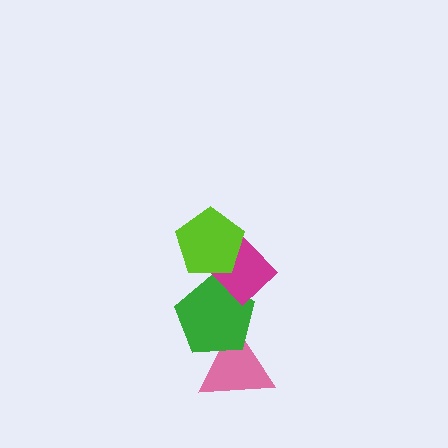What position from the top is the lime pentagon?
The lime pentagon is 1st from the top.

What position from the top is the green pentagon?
The green pentagon is 3rd from the top.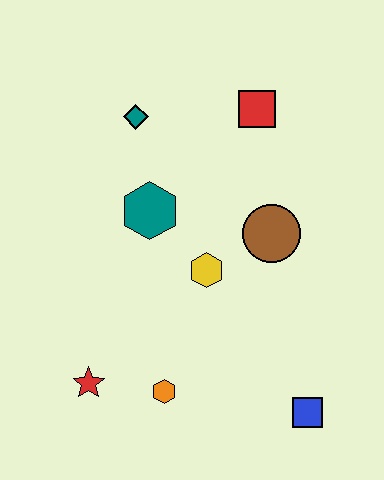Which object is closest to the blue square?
The orange hexagon is closest to the blue square.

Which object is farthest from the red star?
The red square is farthest from the red star.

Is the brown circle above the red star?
Yes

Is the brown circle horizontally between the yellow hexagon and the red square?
No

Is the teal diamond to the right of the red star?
Yes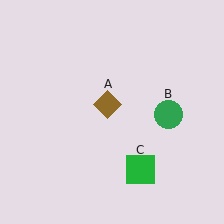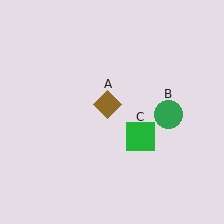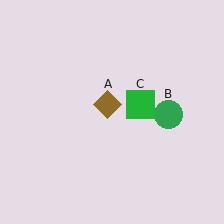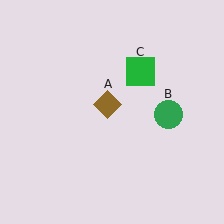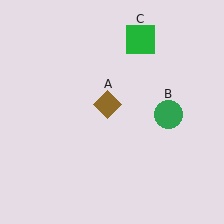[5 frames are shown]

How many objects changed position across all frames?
1 object changed position: green square (object C).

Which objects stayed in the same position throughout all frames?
Brown diamond (object A) and green circle (object B) remained stationary.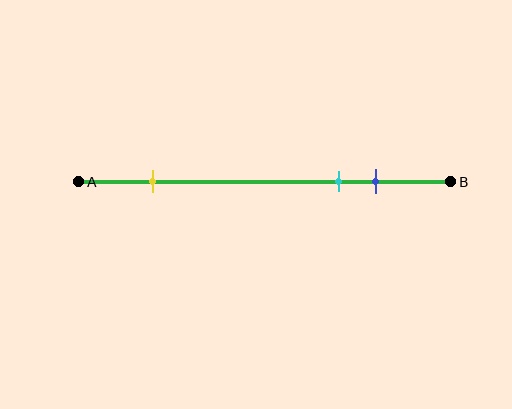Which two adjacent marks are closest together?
The cyan and blue marks are the closest adjacent pair.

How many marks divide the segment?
There are 3 marks dividing the segment.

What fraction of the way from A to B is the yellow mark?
The yellow mark is approximately 20% (0.2) of the way from A to B.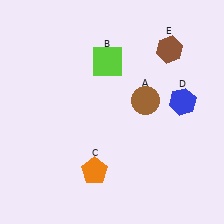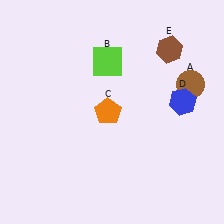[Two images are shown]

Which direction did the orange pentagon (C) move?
The orange pentagon (C) moved up.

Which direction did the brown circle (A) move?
The brown circle (A) moved right.